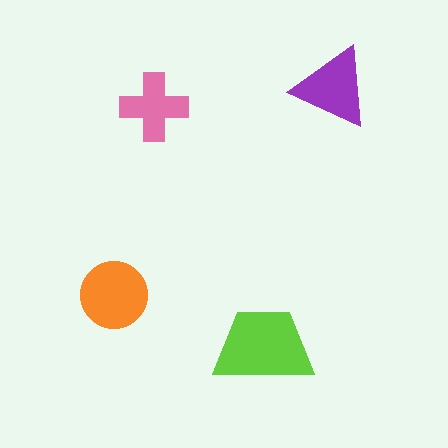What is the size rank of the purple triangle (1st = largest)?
3rd.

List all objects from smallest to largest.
The pink cross, the purple triangle, the orange circle, the lime trapezoid.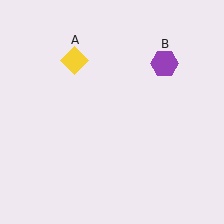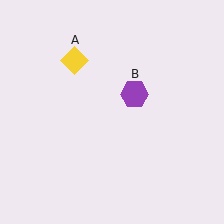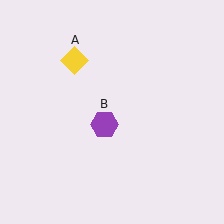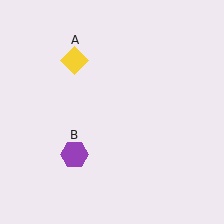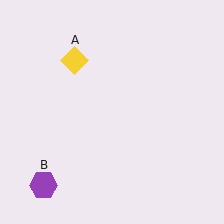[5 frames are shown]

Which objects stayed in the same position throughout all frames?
Yellow diamond (object A) remained stationary.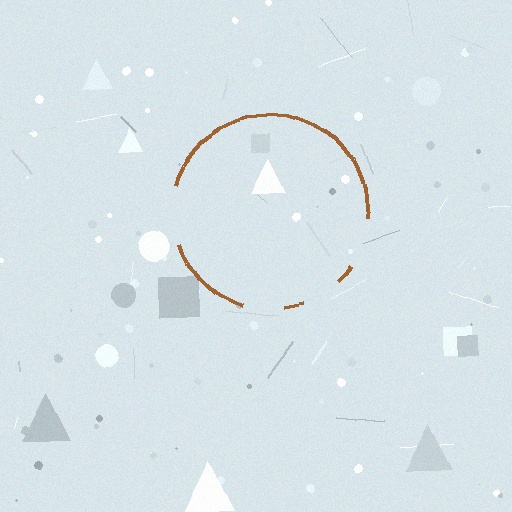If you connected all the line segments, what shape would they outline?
They would outline a circle.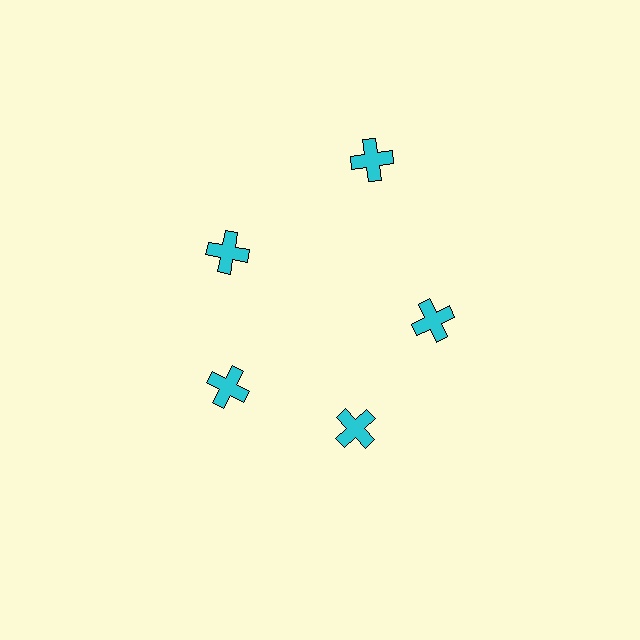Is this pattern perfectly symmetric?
No. The 5 cyan crosses are arranged in a ring, but one element near the 1 o'clock position is pushed outward from the center, breaking the 5-fold rotational symmetry.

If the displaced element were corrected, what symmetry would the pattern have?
It would have 5-fold rotational symmetry — the pattern would map onto itself every 72 degrees.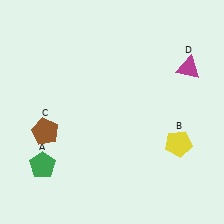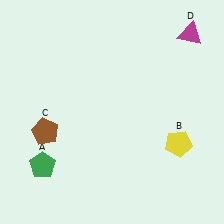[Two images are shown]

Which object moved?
The magenta triangle (D) moved up.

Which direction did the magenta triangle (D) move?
The magenta triangle (D) moved up.